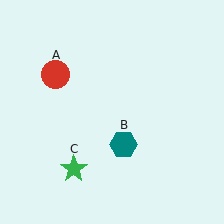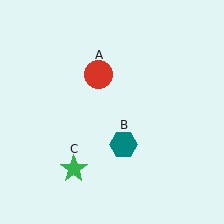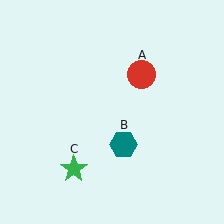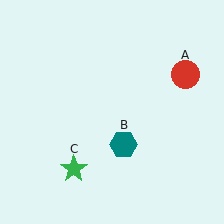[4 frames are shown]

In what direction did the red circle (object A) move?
The red circle (object A) moved right.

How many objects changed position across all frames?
1 object changed position: red circle (object A).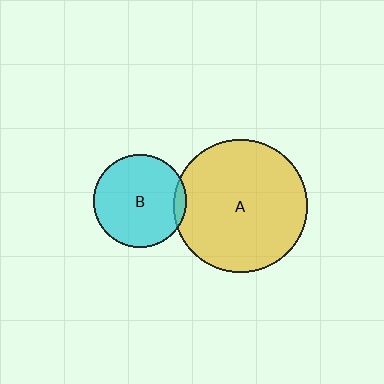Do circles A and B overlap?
Yes.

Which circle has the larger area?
Circle A (yellow).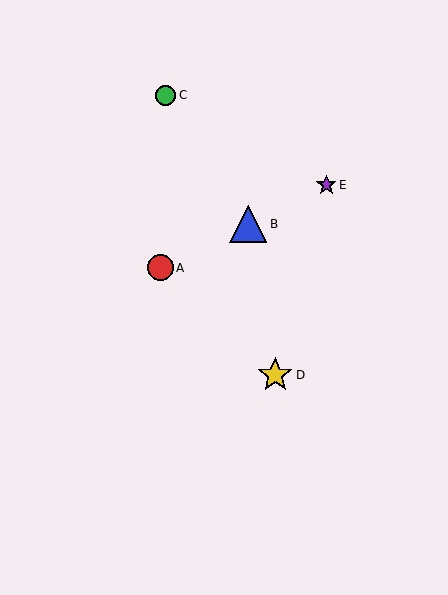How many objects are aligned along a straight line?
3 objects (A, B, E) are aligned along a straight line.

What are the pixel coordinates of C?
Object C is at (166, 95).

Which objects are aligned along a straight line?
Objects A, B, E are aligned along a straight line.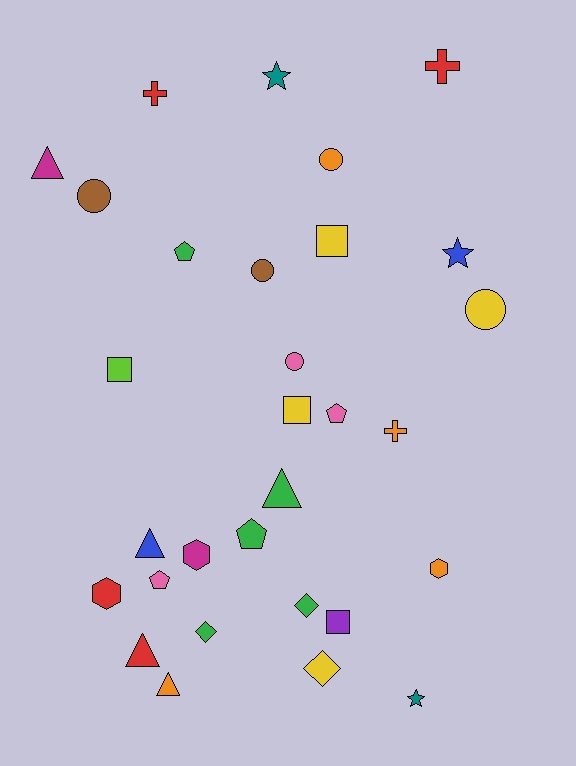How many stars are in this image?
There are 3 stars.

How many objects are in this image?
There are 30 objects.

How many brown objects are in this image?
There are 2 brown objects.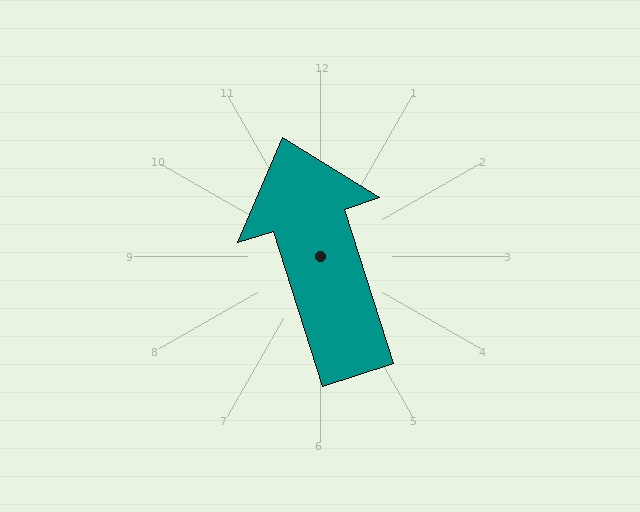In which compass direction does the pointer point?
North.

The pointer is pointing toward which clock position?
Roughly 11 o'clock.